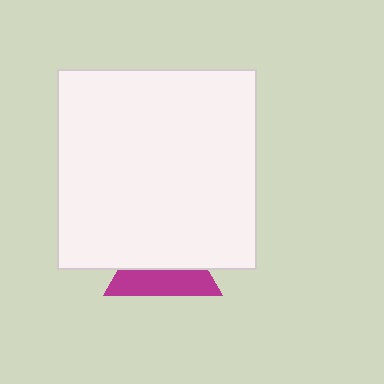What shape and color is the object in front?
The object in front is a white square.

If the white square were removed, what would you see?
You would see the complete magenta triangle.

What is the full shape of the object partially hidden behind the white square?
The partially hidden object is a magenta triangle.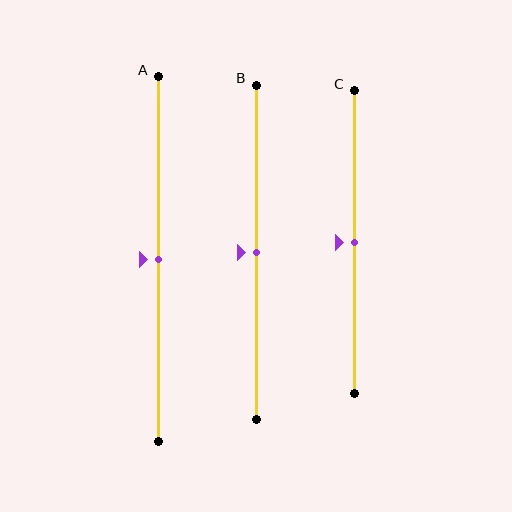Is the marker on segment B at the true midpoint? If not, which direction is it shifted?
Yes, the marker on segment B is at the true midpoint.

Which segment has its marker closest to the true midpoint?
Segment A has its marker closest to the true midpoint.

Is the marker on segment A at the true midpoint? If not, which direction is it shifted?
Yes, the marker on segment A is at the true midpoint.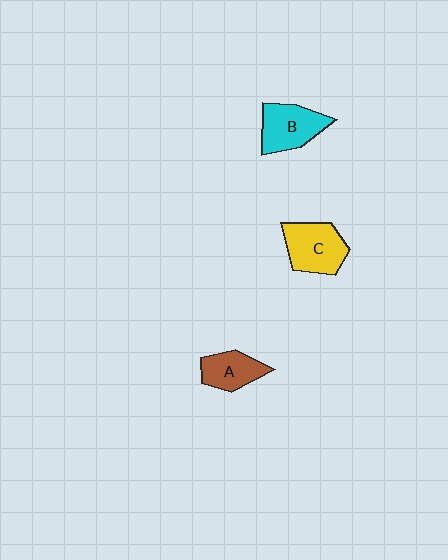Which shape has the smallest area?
Shape A (brown).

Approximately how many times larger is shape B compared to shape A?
Approximately 1.3 times.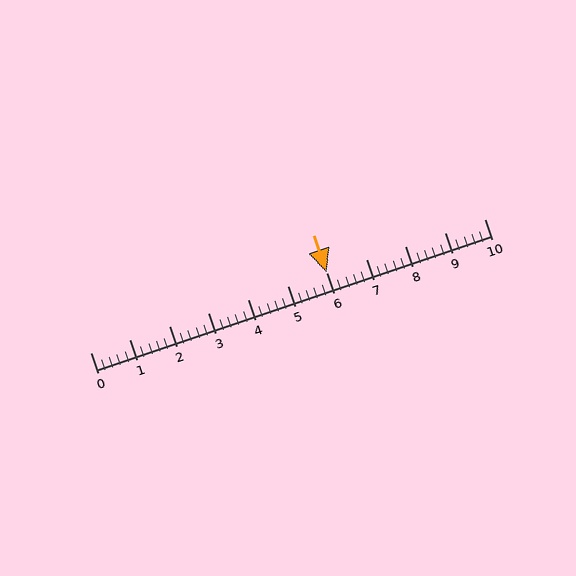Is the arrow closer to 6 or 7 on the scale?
The arrow is closer to 6.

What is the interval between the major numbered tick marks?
The major tick marks are spaced 1 units apart.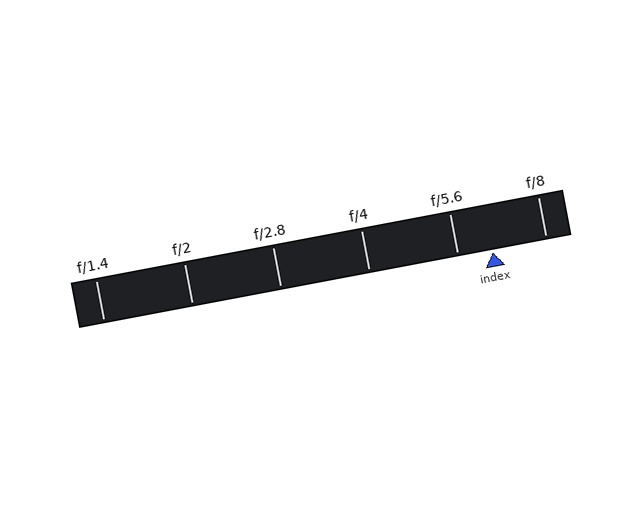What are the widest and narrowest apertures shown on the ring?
The widest aperture shown is f/1.4 and the narrowest is f/8.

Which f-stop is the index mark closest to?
The index mark is closest to f/5.6.